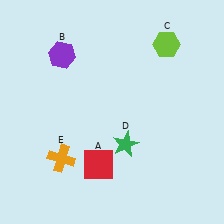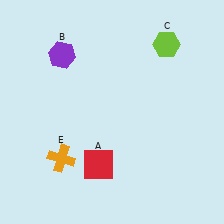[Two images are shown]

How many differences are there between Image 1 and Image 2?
There is 1 difference between the two images.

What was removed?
The green star (D) was removed in Image 2.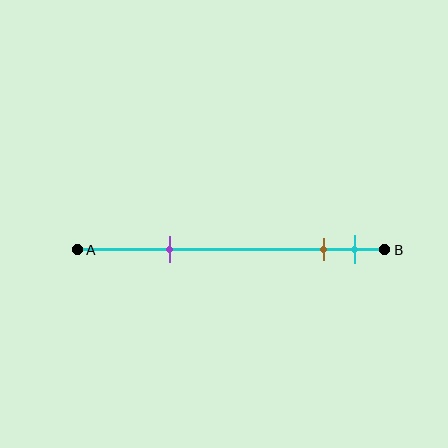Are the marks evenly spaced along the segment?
No, the marks are not evenly spaced.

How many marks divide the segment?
There are 3 marks dividing the segment.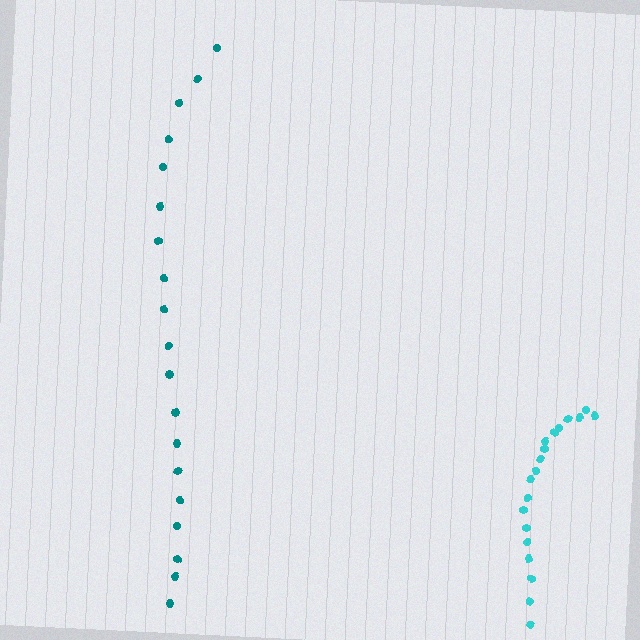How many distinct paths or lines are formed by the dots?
There are 2 distinct paths.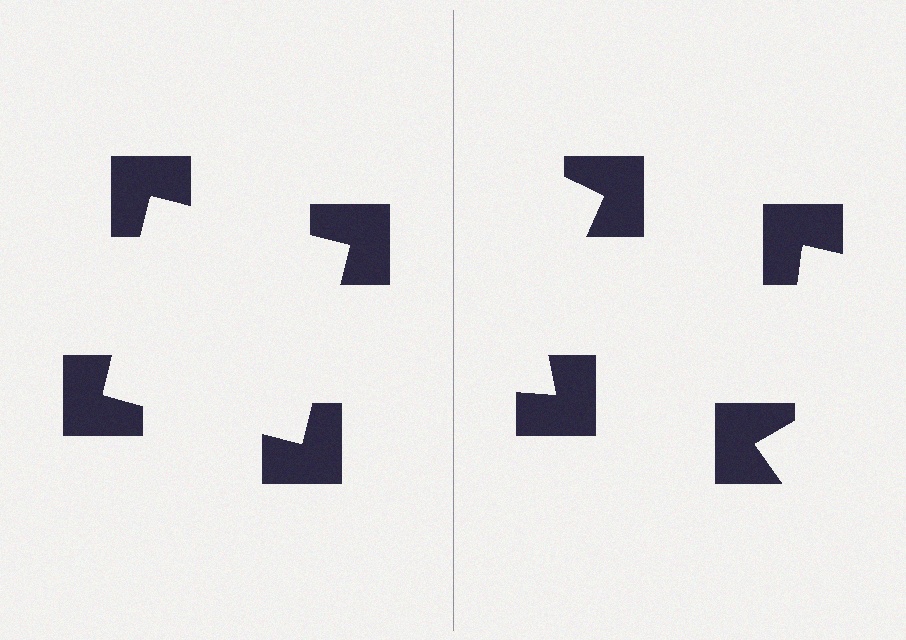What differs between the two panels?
The notched squares are positioned identically on both sides; only the wedge orientations differ. On the left they align to a square; on the right they are misaligned.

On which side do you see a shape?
An illusory square appears on the left side. On the right side the wedge cuts are rotated, so no coherent shape forms.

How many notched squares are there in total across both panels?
8 — 4 on each side.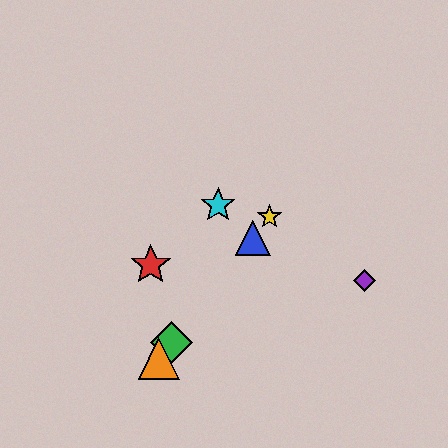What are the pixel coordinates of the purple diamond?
The purple diamond is at (365, 281).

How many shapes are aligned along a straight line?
4 shapes (the blue triangle, the green diamond, the yellow star, the orange triangle) are aligned along a straight line.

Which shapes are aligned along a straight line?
The blue triangle, the green diamond, the yellow star, the orange triangle are aligned along a straight line.